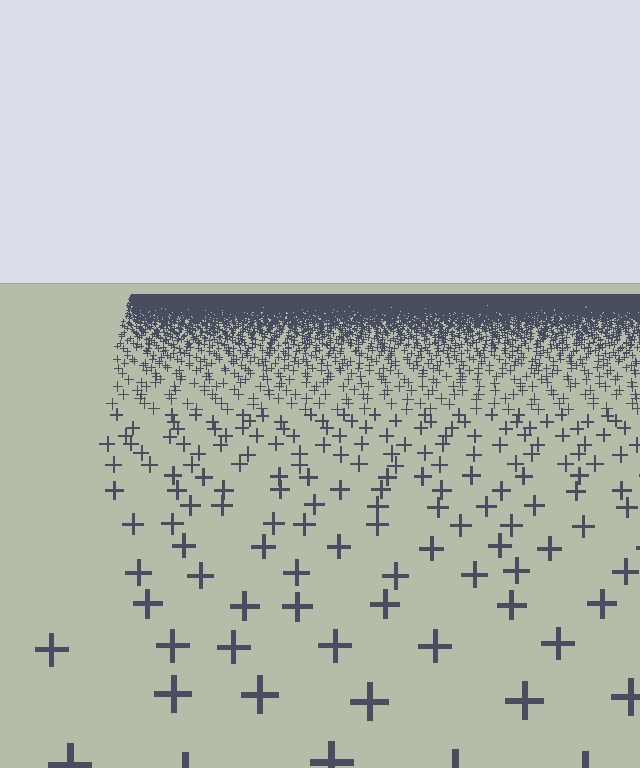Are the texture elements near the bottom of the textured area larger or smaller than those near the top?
Larger. Near the bottom, elements are closer to the viewer and appear at a bigger on-screen size.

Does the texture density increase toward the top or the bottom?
Density increases toward the top.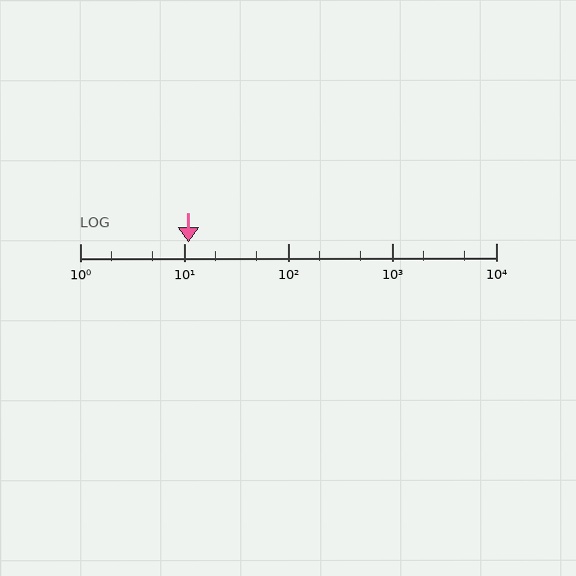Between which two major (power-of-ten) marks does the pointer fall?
The pointer is between 10 and 100.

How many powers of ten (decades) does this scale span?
The scale spans 4 decades, from 1 to 10000.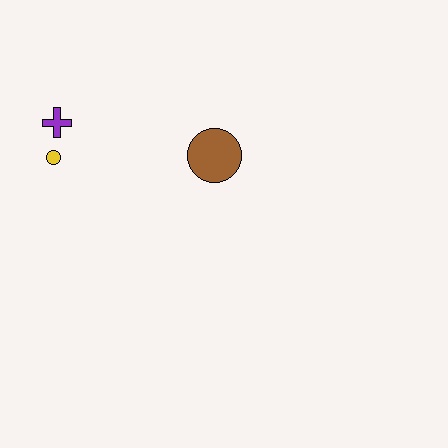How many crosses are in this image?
There is 1 cross.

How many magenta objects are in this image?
There are no magenta objects.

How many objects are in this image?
There are 3 objects.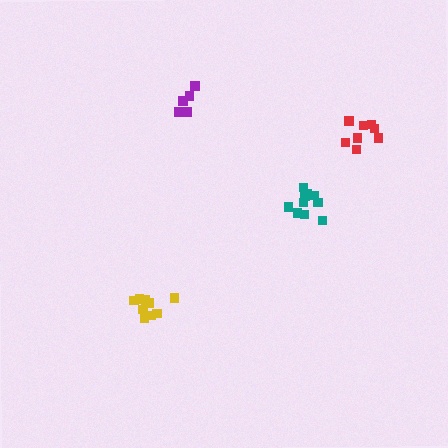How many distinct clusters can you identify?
There are 4 distinct clusters.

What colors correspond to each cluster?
The clusters are colored: purple, teal, yellow, red.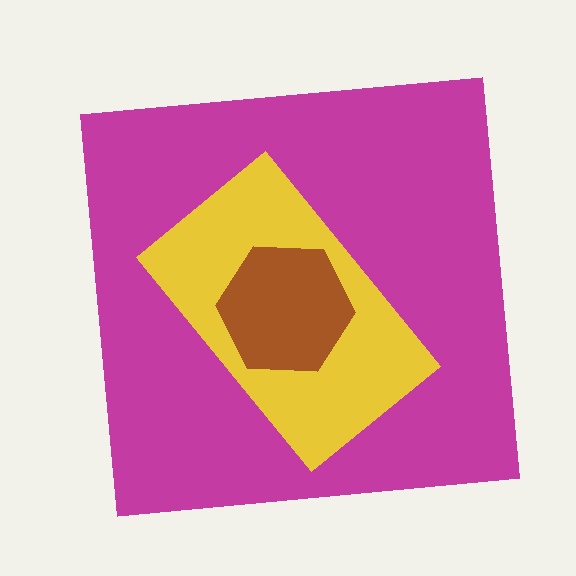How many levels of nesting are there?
3.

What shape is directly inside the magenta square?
The yellow rectangle.